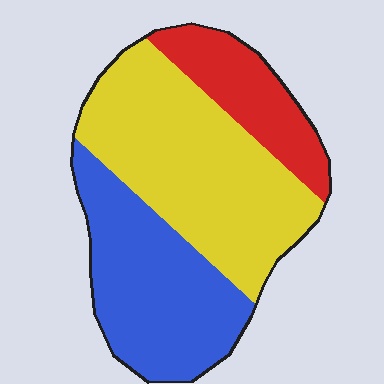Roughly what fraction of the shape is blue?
Blue covers around 35% of the shape.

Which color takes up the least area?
Red, at roughly 20%.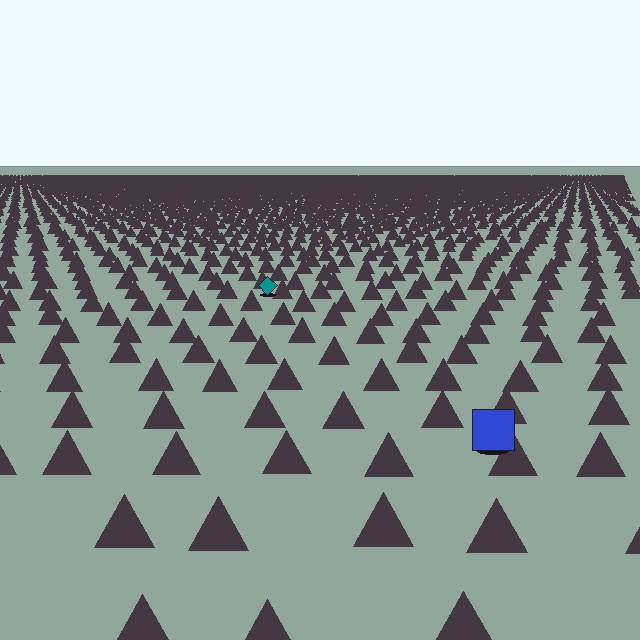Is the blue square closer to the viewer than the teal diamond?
Yes. The blue square is closer — you can tell from the texture gradient: the ground texture is coarser near it.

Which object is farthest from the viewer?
The teal diamond is farthest from the viewer. It appears smaller and the ground texture around it is denser.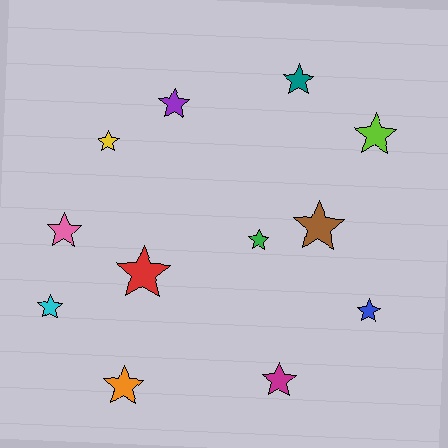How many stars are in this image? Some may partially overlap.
There are 12 stars.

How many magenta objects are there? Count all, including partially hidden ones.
There is 1 magenta object.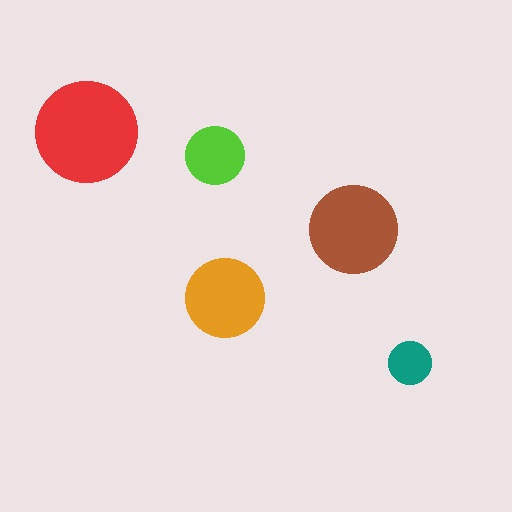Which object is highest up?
The red circle is topmost.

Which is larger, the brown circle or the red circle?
The red one.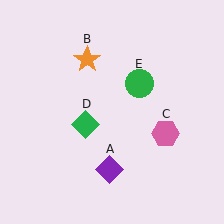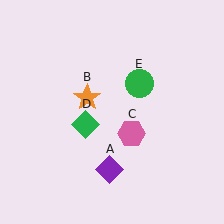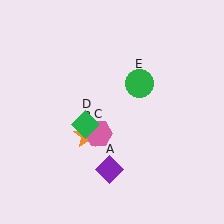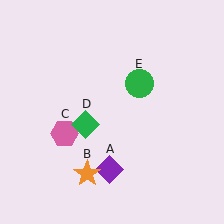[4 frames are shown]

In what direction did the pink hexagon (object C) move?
The pink hexagon (object C) moved left.